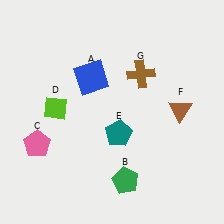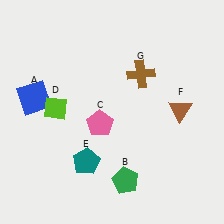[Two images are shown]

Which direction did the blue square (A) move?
The blue square (A) moved left.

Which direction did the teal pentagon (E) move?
The teal pentagon (E) moved left.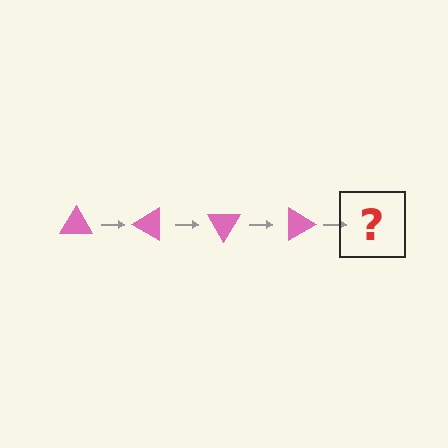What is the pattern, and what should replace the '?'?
The pattern is that the triangle rotates 30 degrees each step. The '?' should be a pink triangle rotated 120 degrees.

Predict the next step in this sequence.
The next step is a pink triangle rotated 120 degrees.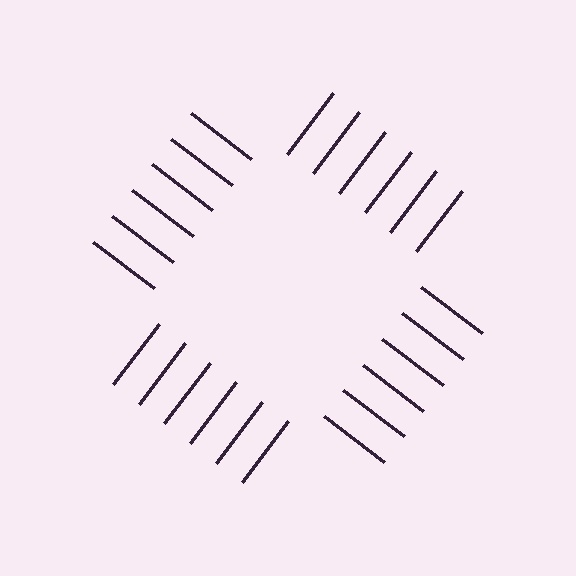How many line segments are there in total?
24 — 6 along each of the 4 edges.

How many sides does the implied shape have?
4 sides — the line-ends trace a square.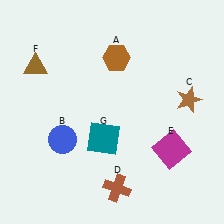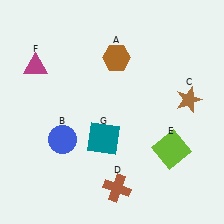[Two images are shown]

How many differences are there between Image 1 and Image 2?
There are 2 differences between the two images.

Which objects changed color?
E changed from magenta to lime. F changed from brown to magenta.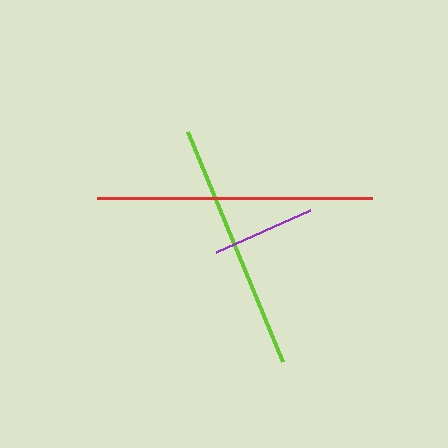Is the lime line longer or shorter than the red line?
The red line is longer than the lime line.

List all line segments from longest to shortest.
From longest to shortest: red, lime, purple.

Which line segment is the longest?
The red line is the longest at approximately 275 pixels.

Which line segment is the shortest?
The purple line is the shortest at approximately 103 pixels.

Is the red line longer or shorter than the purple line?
The red line is longer than the purple line.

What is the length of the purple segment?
The purple segment is approximately 103 pixels long.